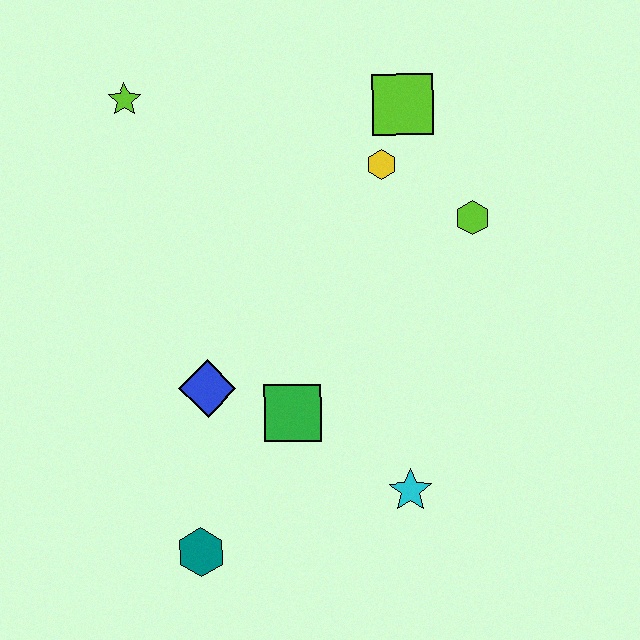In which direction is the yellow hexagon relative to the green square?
The yellow hexagon is above the green square.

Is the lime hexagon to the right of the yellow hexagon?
Yes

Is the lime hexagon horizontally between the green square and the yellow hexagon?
No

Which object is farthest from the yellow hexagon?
The teal hexagon is farthest from the yellow hexagon.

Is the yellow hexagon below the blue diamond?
No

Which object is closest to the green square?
The blue diamond is closest to the green square.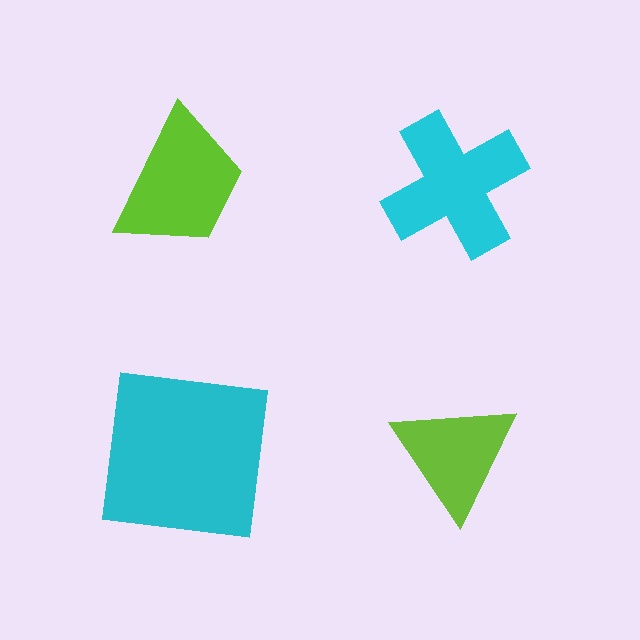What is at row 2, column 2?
A lime triangle.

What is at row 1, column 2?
A cyan cross.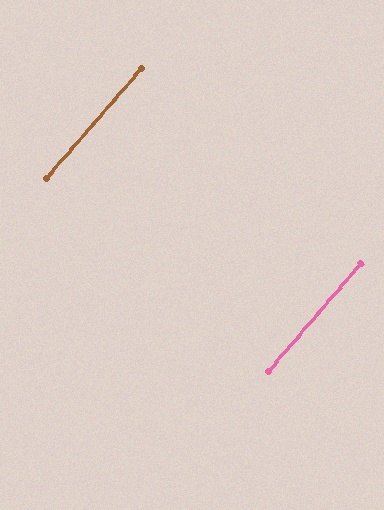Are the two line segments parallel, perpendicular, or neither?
Parallel — their directions differ by only 0.2°.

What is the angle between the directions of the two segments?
Approximately 0 degrees.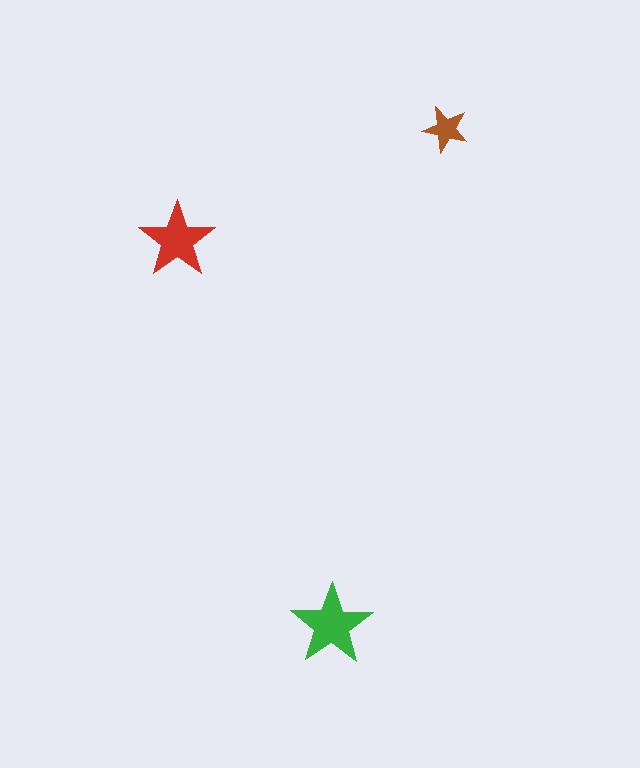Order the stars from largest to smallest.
the green one, the red one, the brown one.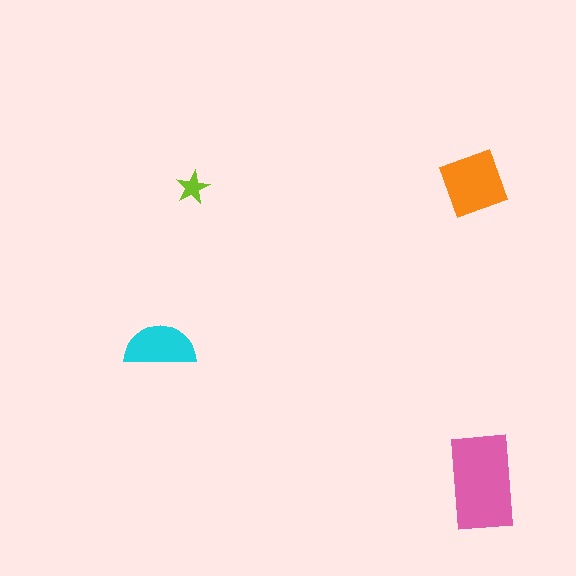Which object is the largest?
The pink rectangle.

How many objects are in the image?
There are 4 objects in the image.